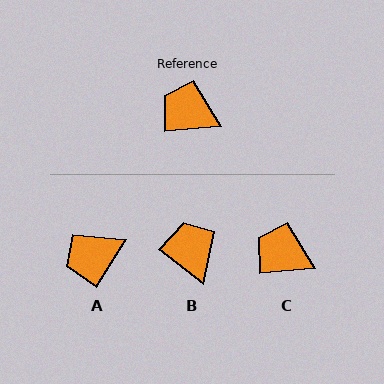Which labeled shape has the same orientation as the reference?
C.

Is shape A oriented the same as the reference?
No, it is off by about 53 degrees.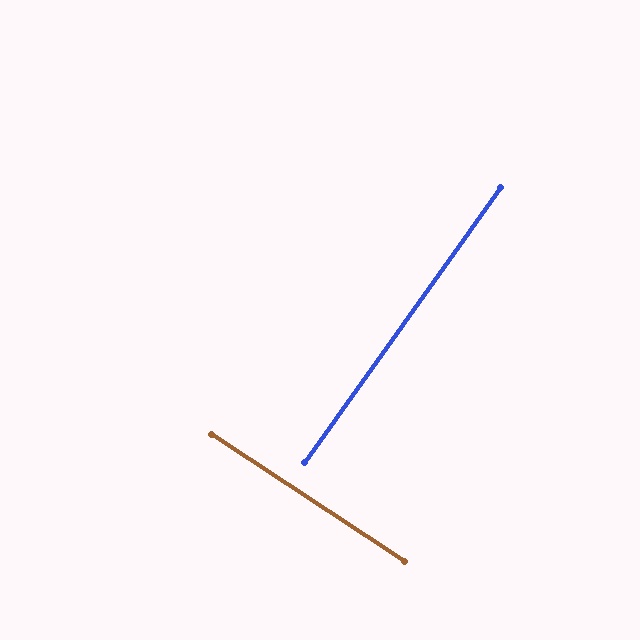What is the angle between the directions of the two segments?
Approximately 88 degrees.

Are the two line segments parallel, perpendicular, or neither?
Perpendicular — they meet at approximately 88°.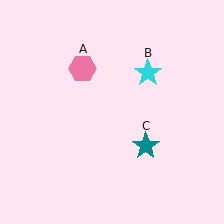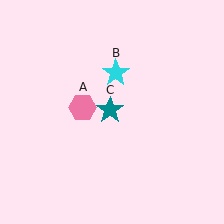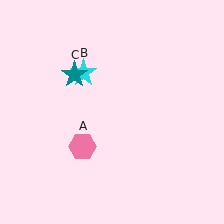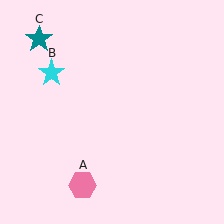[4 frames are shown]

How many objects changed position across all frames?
3 objects changed position: pink hexagon (object A), cyan star (object B), teal star (object C).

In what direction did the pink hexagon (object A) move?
The pink hexagon (object A) moved down.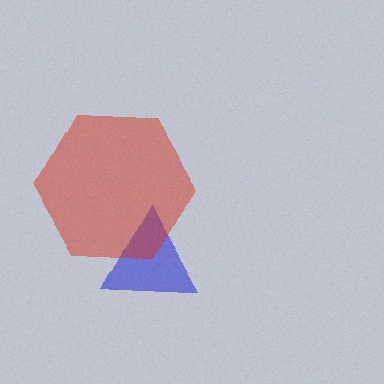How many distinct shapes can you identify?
There are 2 distinct shapes: a blue triangle, a red hexagon.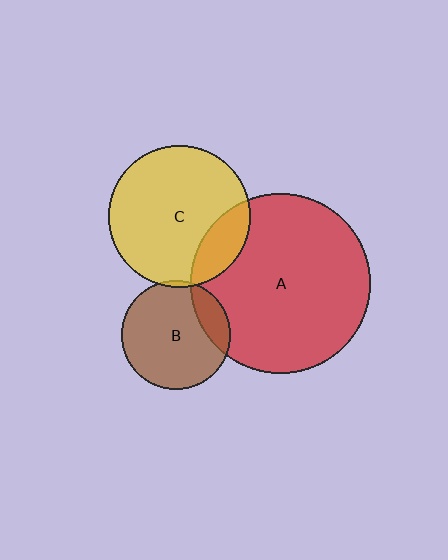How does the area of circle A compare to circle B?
Approximately 2.7 times.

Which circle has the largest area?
Circle A (red).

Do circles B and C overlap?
Yes.